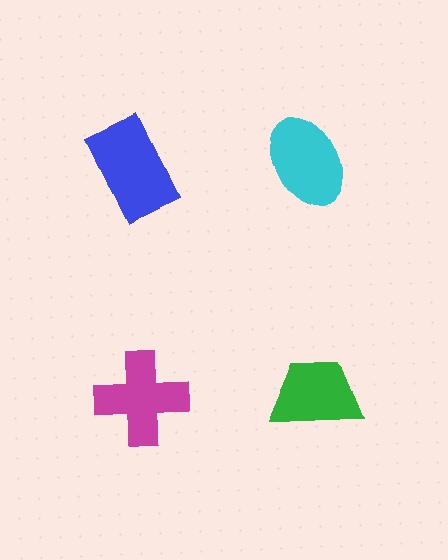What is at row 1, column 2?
A cyan ellipse.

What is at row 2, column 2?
A green trapezoid.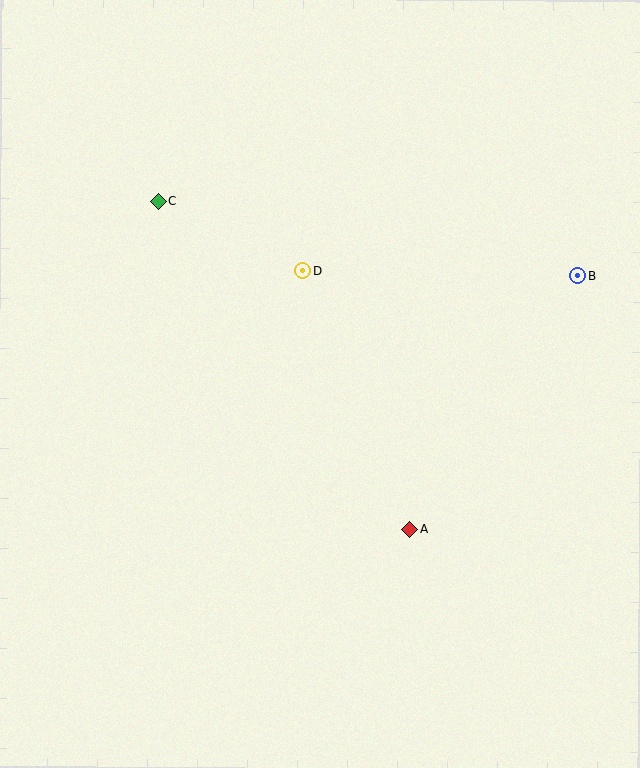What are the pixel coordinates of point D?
Point D is at (303, 270).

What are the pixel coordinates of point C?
Point C is at (158, 201).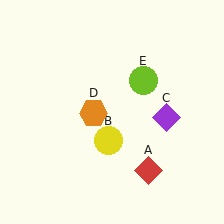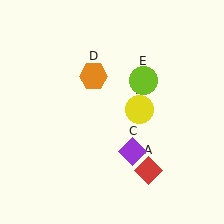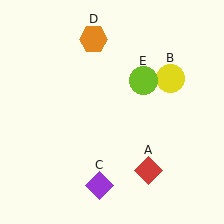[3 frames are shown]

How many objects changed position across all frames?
3 objects changed position: yellow circle (object B), purple diamond (object C), orange hexagon (object D).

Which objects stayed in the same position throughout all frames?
Red diamond (object A) and lime circle (object E) remained stationary.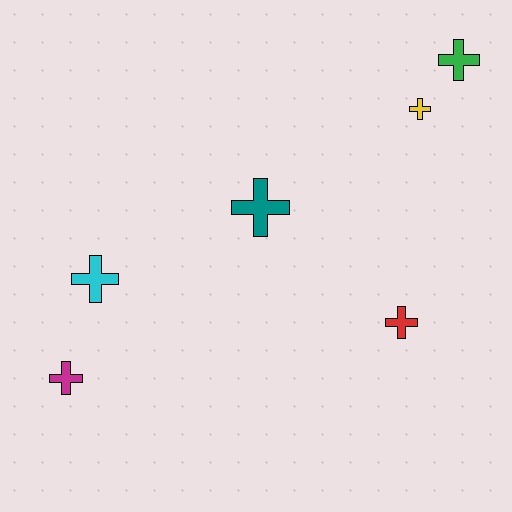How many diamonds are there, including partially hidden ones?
There are no diamonds.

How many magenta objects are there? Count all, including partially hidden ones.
There is 1 magenta object.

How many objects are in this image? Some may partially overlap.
There are 6 objects.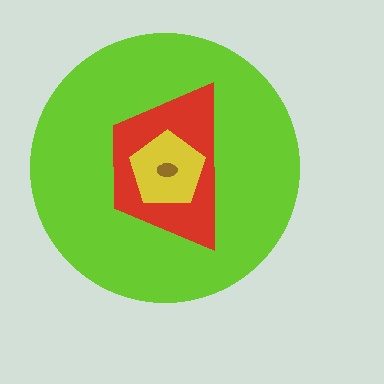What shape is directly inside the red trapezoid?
The yellow pentagon.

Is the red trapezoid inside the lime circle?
Yes.